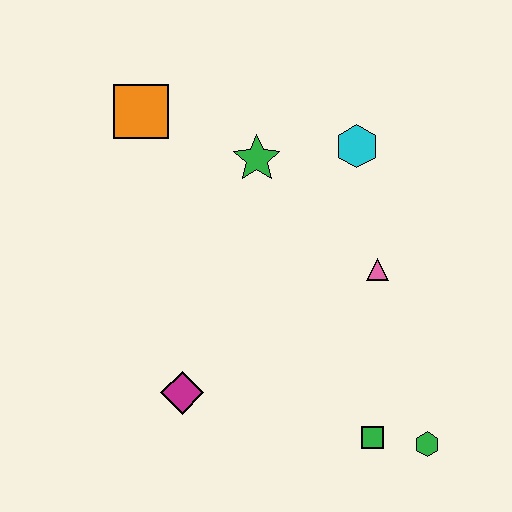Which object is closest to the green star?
The cyan hexagon is closest to the green star.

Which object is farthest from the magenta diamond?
The cyan hexagon is farthest from the magenta diamond.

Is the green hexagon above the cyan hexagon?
No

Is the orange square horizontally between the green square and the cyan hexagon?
No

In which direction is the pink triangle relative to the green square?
The pink triangle is above the green square.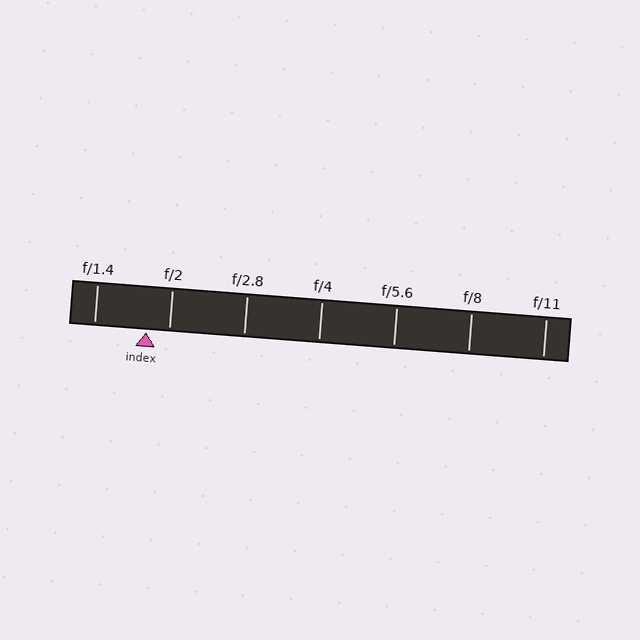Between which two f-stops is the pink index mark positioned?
The index mark is between f/1.4 and f/2.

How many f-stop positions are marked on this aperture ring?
There are 7 f-stop positions marked.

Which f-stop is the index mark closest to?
The index mark is closest to f/2.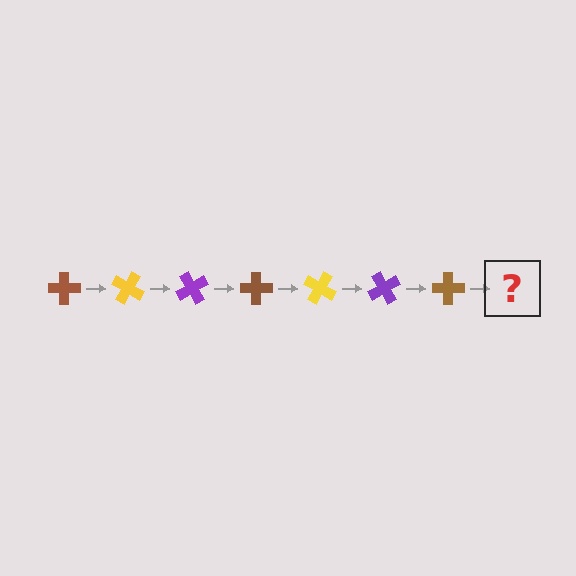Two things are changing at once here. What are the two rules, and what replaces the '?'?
The two rules are that it rotates 30 degrees each step and the color cycles through brown, yellow, and purple. The '?' should be a yellow cross, rotated 210 degrees from the start.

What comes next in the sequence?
The next element should be a yellow cross, rotated 210 degrees from the start.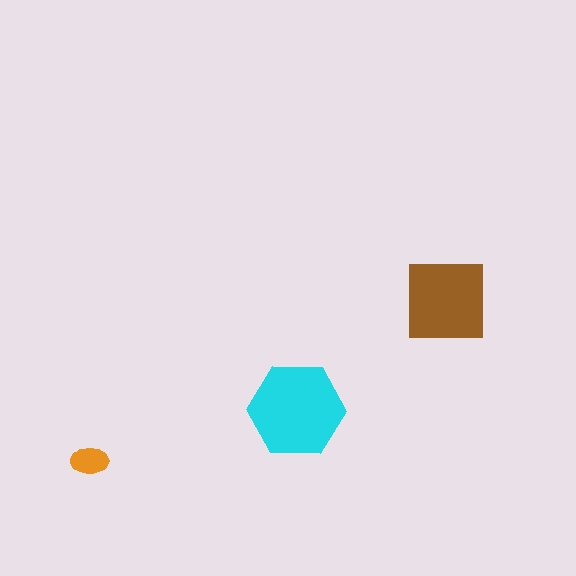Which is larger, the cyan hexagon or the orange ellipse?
The cyan hexagon.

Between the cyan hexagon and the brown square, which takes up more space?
The cyan hexagon.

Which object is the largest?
The cyan hexagon.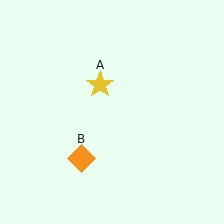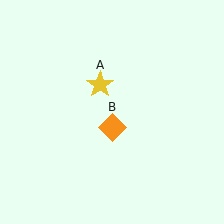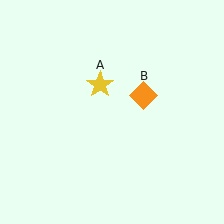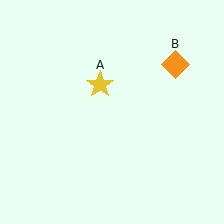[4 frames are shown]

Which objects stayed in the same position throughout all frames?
Yellow star (object A) remained stationary.